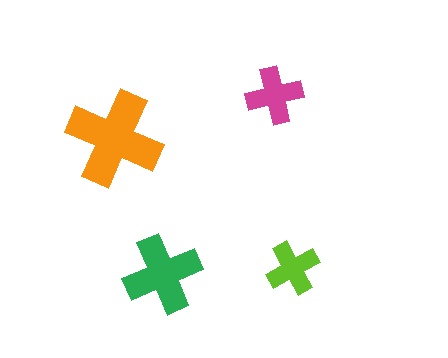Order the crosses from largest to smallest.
the orange one, the green one, the magenta one, the lime one.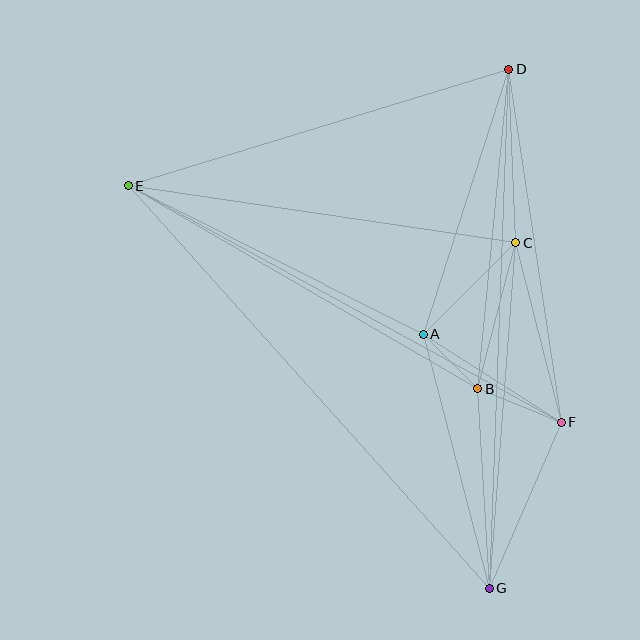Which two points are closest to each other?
Points A and B are closest to each other.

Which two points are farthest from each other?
Points E and G are farthest from each other.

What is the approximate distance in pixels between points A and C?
The distance between A and C is approximately 131 pixels.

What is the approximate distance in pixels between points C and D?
The distance between C and D is approximately 174 pixels.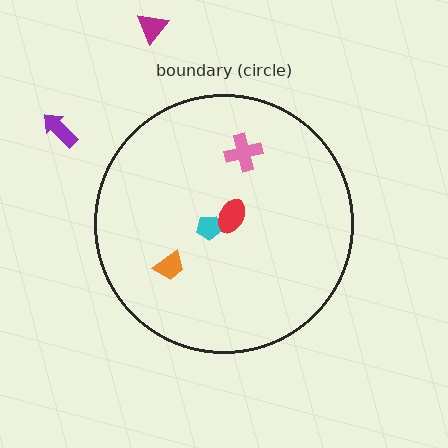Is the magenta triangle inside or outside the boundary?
Outside.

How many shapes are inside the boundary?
4 inside, 2 outside.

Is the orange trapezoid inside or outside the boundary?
Inside.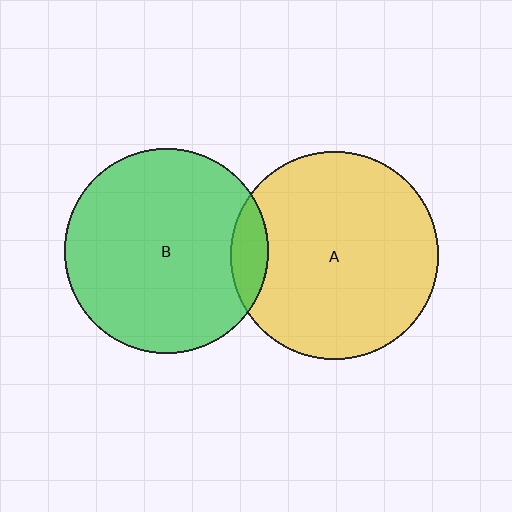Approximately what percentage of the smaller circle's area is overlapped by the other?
Approximately 10%.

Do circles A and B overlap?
Yes.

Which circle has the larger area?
Circle A (yellow).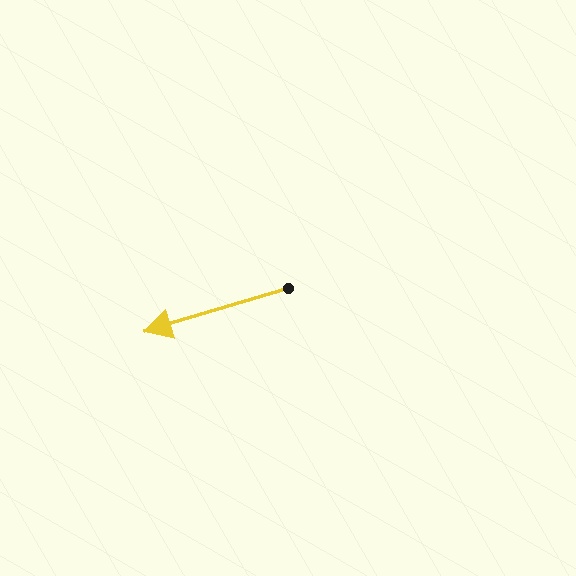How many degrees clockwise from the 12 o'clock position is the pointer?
Approximately 253 degrees.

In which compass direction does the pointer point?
West.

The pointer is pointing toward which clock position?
Roughly 8 o'clock.